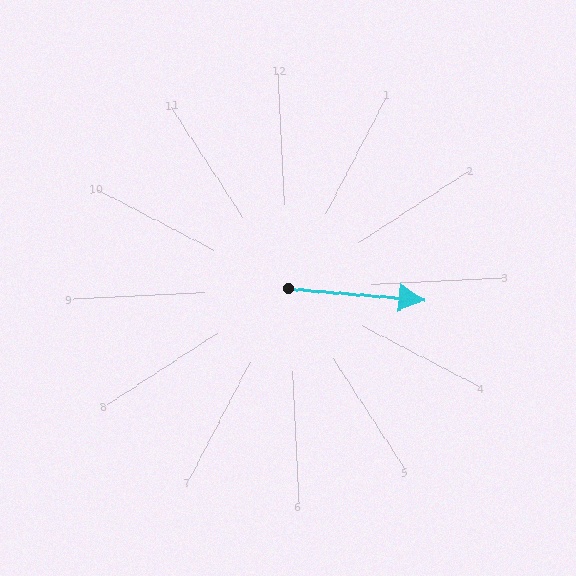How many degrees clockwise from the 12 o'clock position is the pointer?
Approximately 98 degrees.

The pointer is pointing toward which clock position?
Roughly 3 o'clock.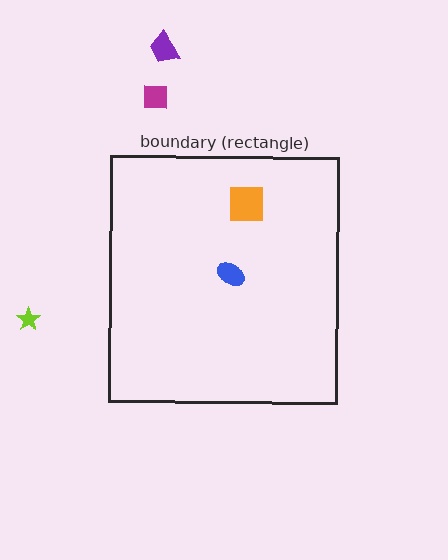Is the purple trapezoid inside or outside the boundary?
Outside.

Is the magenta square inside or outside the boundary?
Outside.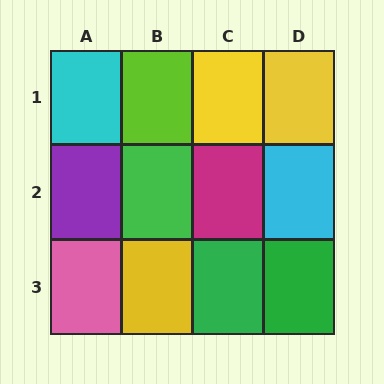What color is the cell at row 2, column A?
Purple.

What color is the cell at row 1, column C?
Yellow.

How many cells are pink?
1 cell is pink.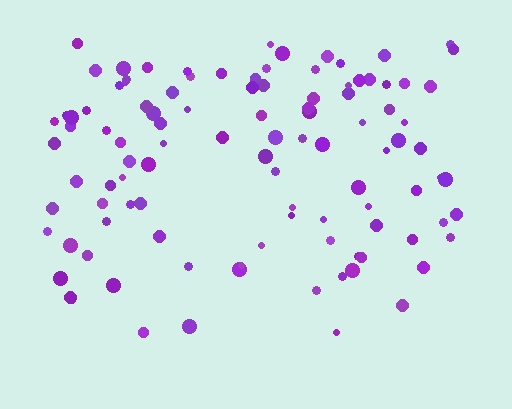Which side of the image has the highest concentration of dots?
The top.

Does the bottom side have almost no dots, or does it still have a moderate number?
Still a moderate number, just noticeably fewer than the top.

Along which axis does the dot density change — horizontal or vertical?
Vertical.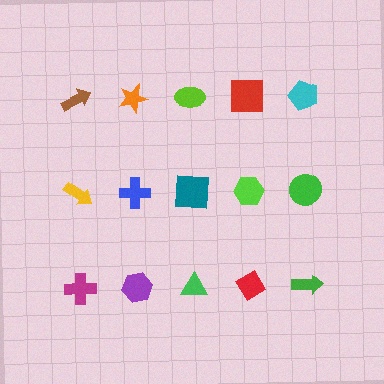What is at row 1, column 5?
A cyan pentagon.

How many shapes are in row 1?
5 shapes.